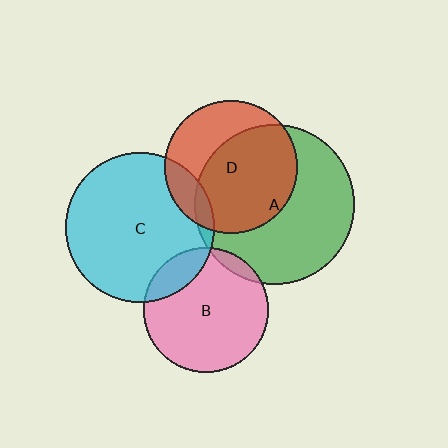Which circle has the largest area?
Circle A (green).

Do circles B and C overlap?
Yes.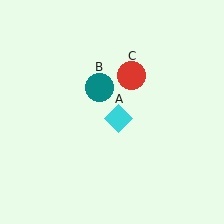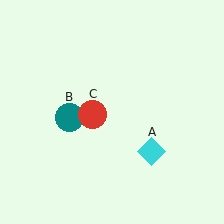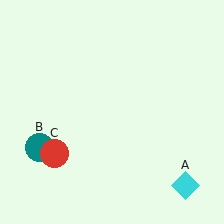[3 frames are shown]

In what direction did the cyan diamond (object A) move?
The cyan diamond (object A) moved down and to the right.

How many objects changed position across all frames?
3 objects changed position: cyan diamond (object A), teal circle (object B), red circle (object C).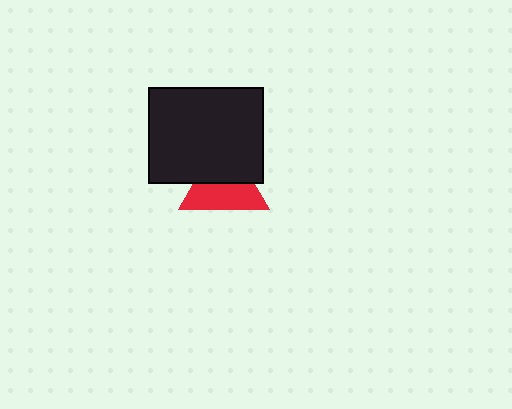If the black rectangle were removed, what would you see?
You would see the complete red triangle.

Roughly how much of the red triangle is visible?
About half of it is visible (roughly 55%).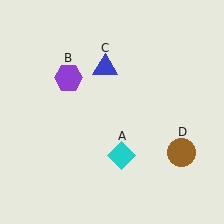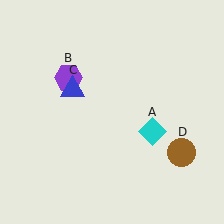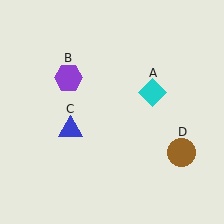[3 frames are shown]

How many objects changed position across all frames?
2 objects changed position: cyan diamond (object A), blue triangle (object C).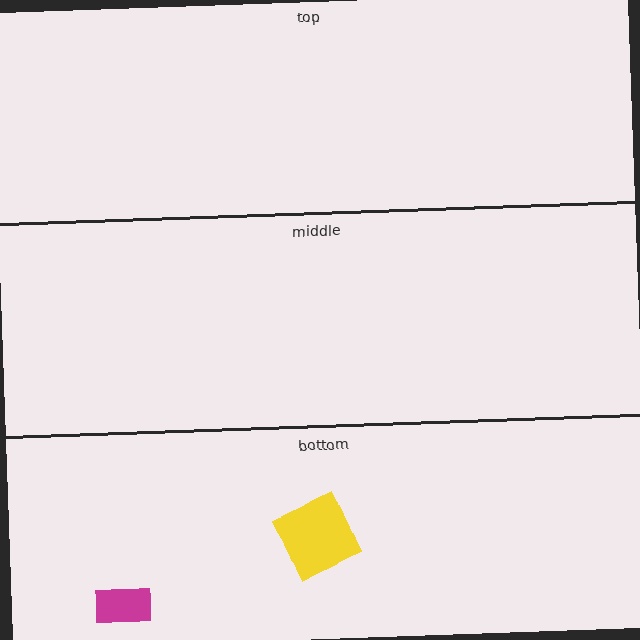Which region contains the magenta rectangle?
The bottom region.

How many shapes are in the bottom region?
3.